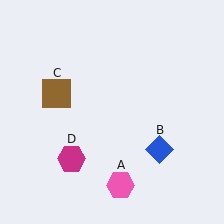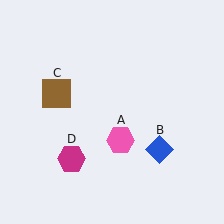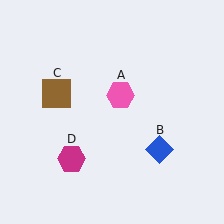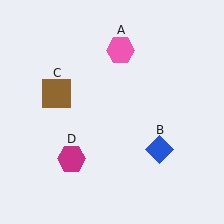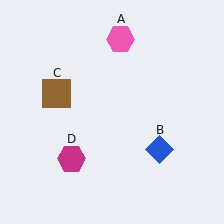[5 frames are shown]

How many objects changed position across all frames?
1 object changed position: pink hexagon (object A).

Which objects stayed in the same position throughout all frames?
Blue diamond (object B) and brown square (object C) and magenta hexagon (object D) remained stationary.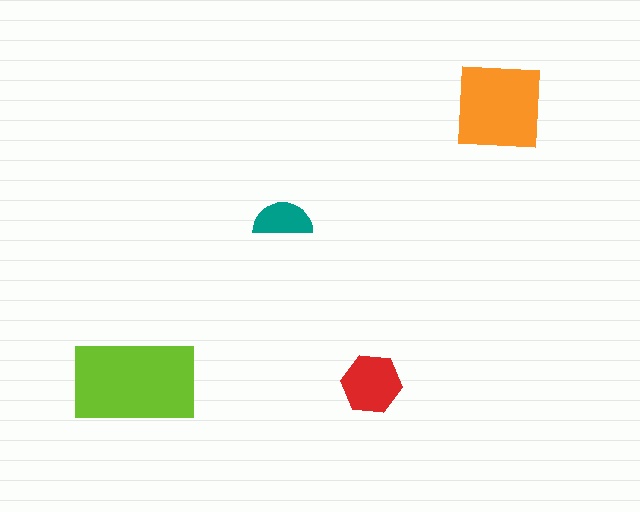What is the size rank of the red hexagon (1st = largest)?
3rd.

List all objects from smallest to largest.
The teal semicircle, the red hexagon, the orange square, the lime rectangle.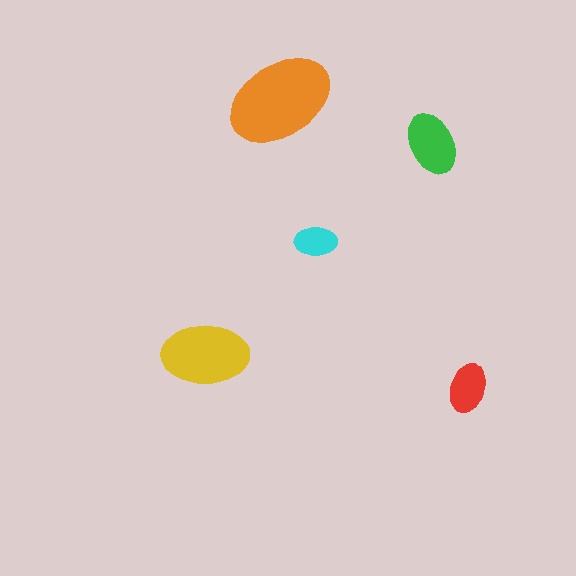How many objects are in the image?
There are 5 objects in the image.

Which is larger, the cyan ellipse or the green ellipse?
The green one.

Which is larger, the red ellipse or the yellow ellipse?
The yellow one.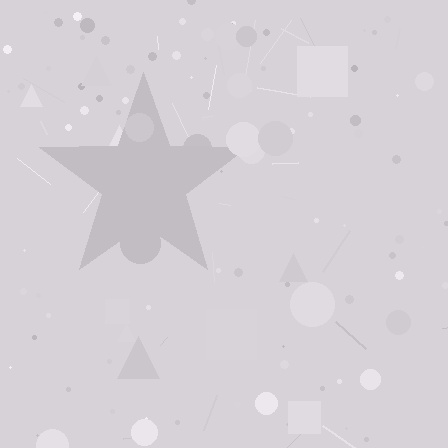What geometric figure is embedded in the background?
A star is embedded in the background.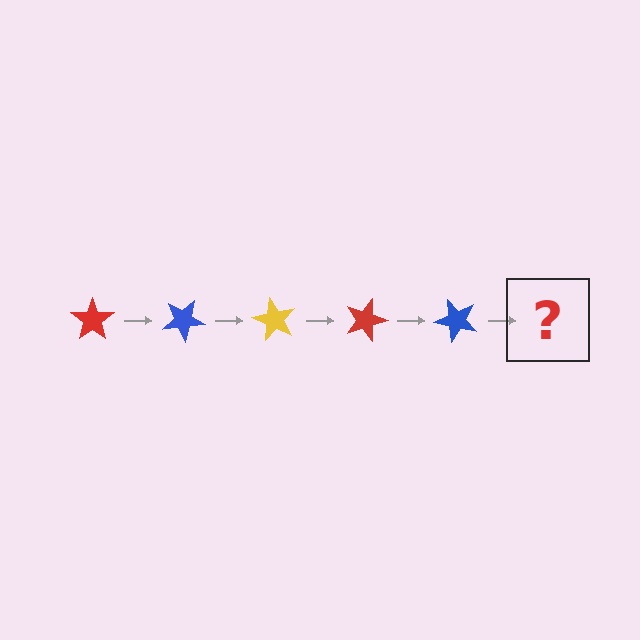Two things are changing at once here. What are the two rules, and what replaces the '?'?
The two rules are that it rotates 30 degrees each step and the color cycles through red, blue, and yellow. The '?' should be a yellow star, rotated 150 degrees from the start.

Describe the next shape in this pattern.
It should be a yellow star, rotated 150 degrees from the start.